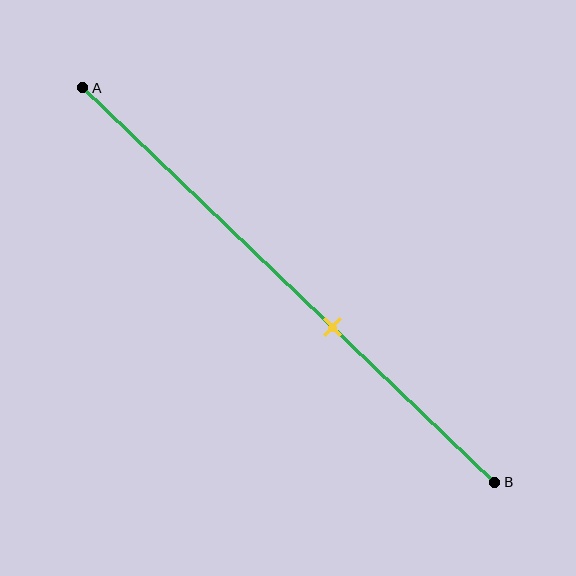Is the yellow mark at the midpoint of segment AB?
No, the mark is at about 60% from A, not at the 50% midpoint.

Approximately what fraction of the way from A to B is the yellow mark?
The yellow mark is approximately 60% of the way from A to B.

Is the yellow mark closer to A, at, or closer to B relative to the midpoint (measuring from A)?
The yellow mark is closer to point B than the midpoint of segment AB.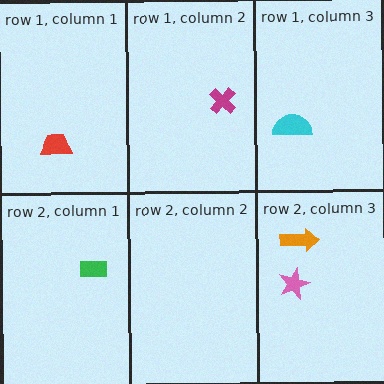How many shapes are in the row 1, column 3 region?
1.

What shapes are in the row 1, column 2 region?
The magenta cross.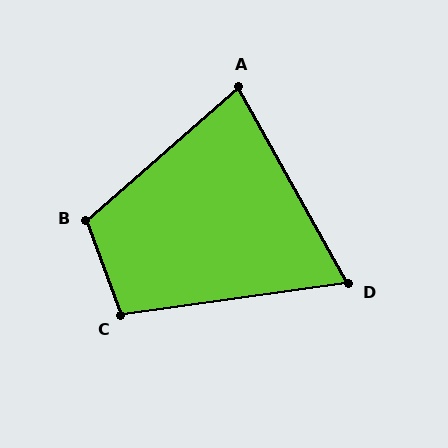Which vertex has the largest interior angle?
B, at approximately 111 degrees.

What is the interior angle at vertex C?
Approximately 102 degrees (obtuse).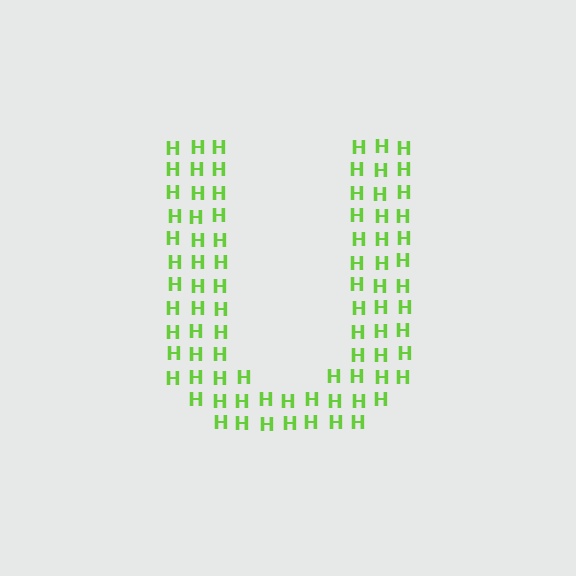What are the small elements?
The small elements are letter H's.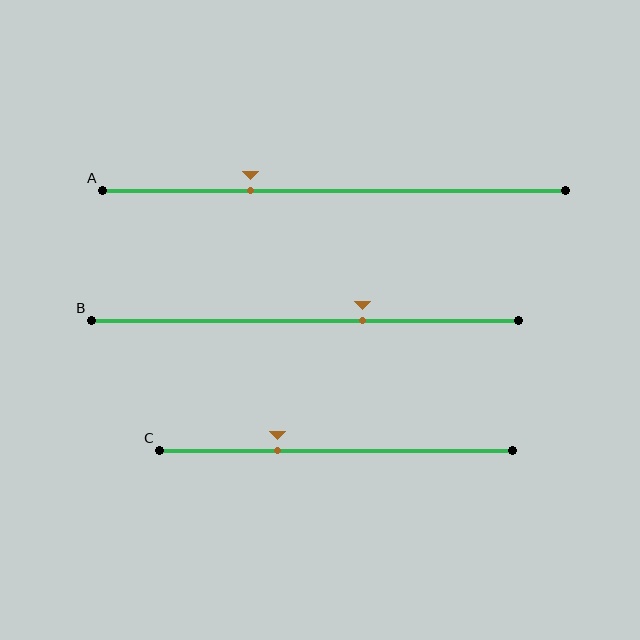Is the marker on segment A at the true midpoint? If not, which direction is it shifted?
No, the marker on segment A is shifted to the left by about 18% of the segment length.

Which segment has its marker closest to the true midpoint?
Segment B has its marker closest to the true midpoint.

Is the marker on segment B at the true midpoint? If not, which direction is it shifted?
No, the marker on segment B is shifted to the right by about 13% of the segment length.